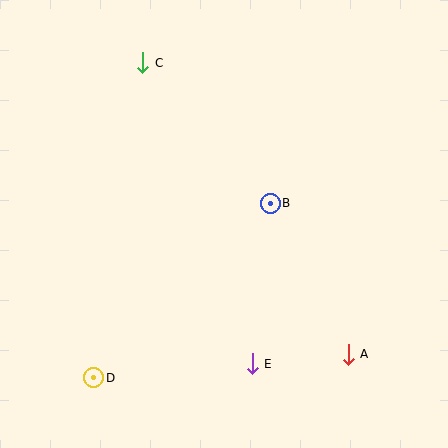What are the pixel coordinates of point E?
Point E is at (252, 364).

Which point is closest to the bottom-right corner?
Point A is closest to the bottom-right corner.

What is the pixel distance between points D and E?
The distance between D and E is 159 pixels.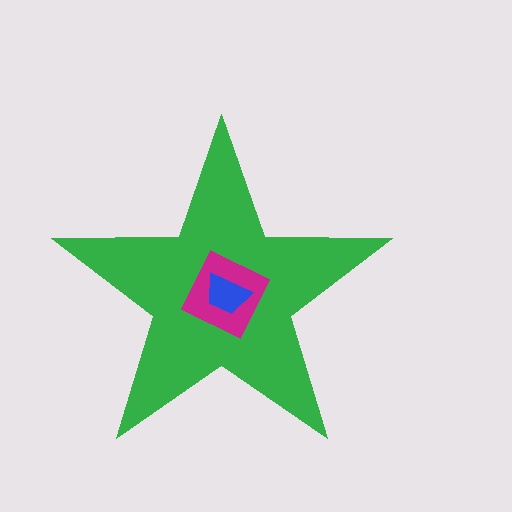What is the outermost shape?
The green star.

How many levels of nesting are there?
3.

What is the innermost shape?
The blue trapezoid.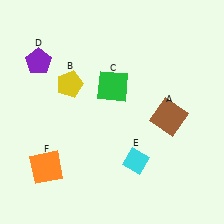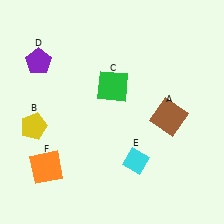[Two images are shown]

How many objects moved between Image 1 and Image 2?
1 object moved between the two images.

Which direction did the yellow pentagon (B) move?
The yellow pentagon (B) moved down.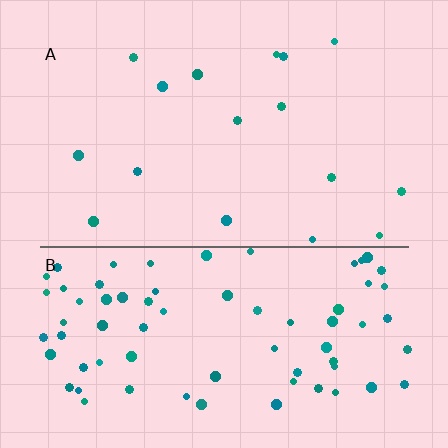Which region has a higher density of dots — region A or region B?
B (the bottom).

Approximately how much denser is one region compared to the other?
Approximately 4.6× — region B over region A.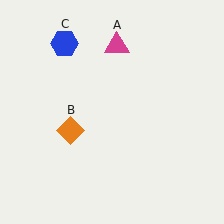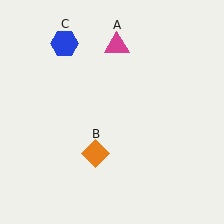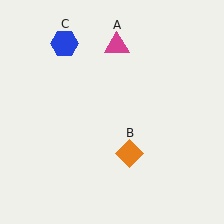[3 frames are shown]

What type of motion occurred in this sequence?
The orange diamond (object B) rotated counterclockwise around the center of the scene.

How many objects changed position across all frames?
1 object changed position: orange diamond (object B).